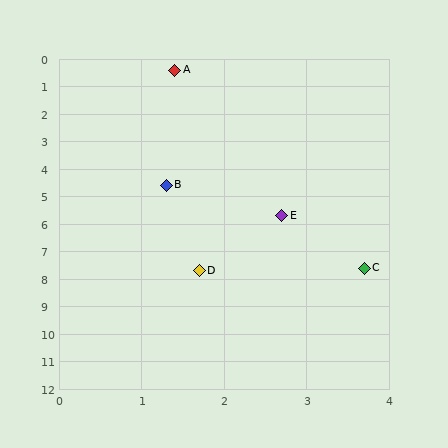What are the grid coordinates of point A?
Point A is at approximately (1.4, 0.4).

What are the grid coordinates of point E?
Point E is at approximately (2.7, 5.7).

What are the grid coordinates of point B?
Point B is at approximately (1.3, 4.6).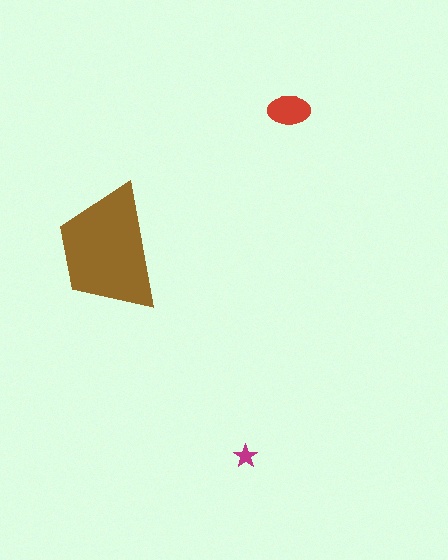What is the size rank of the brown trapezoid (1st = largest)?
1st.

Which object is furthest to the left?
The brown trapezoid is leftmost.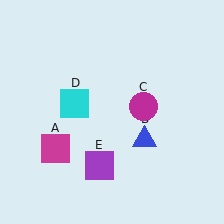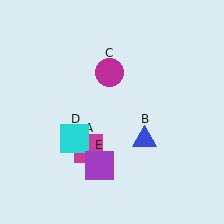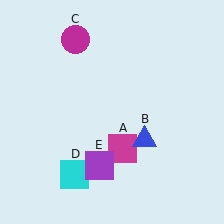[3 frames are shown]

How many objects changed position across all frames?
3 objects changed position: magenta square (object A), magenta circle (object C), cyan square (object D).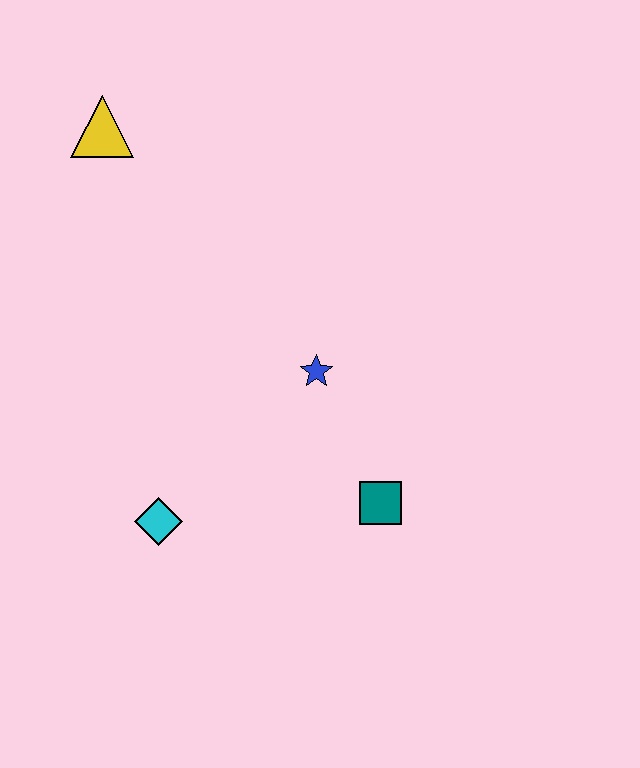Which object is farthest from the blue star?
The yellow triangle is farthest from the blue star.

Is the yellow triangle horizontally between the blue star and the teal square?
No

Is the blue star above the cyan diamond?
Yes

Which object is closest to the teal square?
The blue star is closest to the teal square.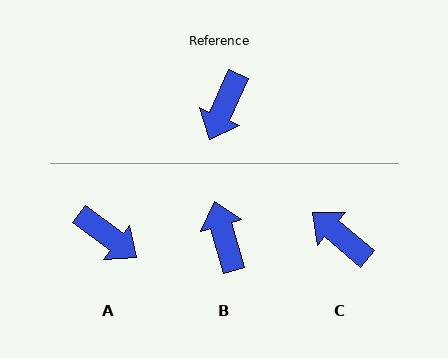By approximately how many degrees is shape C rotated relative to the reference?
Approximately 106 degrees clockwise.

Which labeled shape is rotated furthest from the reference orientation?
B, about 140 degrees away.